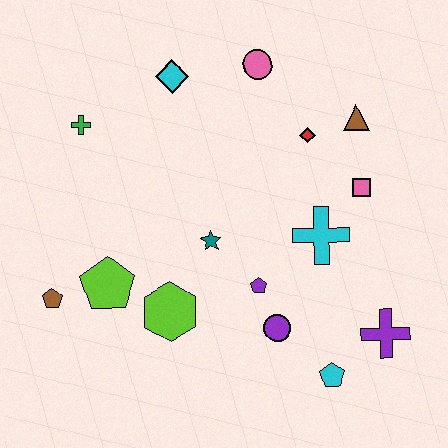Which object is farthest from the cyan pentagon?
The green cross is farthest from the cyan pentagon.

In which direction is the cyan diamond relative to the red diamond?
The cyan diamond is to the left of the red diamond.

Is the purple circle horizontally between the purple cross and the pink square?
No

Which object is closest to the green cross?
The cyan diamond is closest to the green cross.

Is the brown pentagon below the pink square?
Yes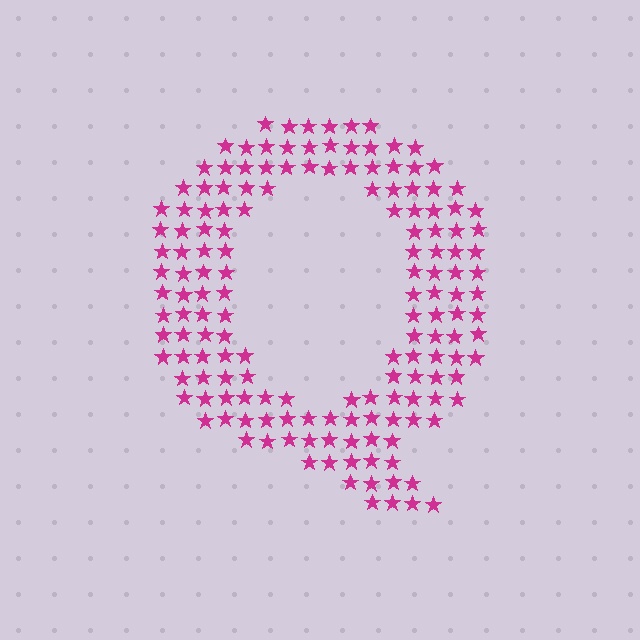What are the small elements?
The small elements are stars.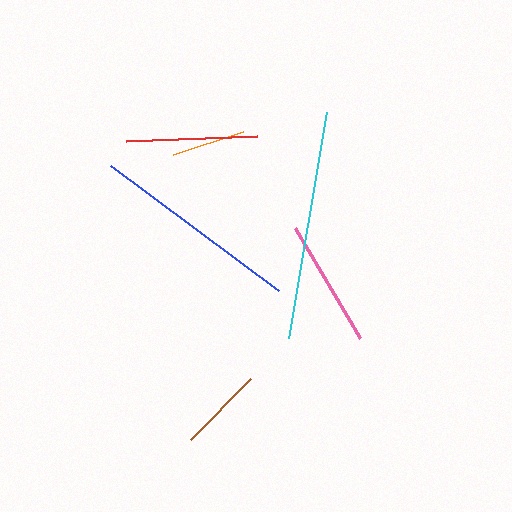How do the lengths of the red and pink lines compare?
The red and pink lines are approximately the same length.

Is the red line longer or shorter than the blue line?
The blue line is longer than the red line.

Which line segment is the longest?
The cyan line is the longest at approximately 229 pixels.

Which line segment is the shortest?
The orange line is the shortest at approximately 73 pixels.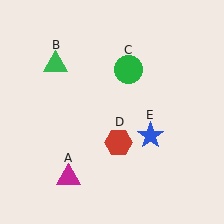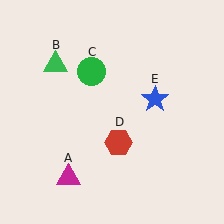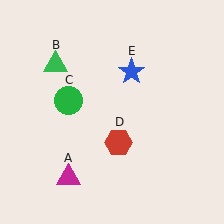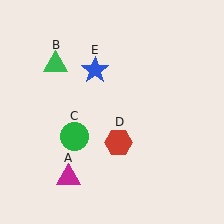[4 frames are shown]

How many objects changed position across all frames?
2 objects changed position: green circle (object C), blue star (object E).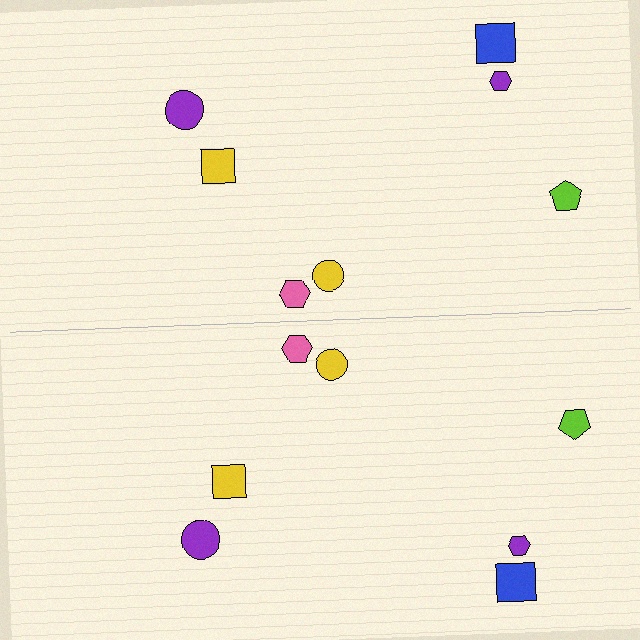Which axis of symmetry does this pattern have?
The pattern has a horizontal axis of symmetry running through the center of the image.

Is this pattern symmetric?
Yes, this pattern has bilateral (reflection) symmetry.